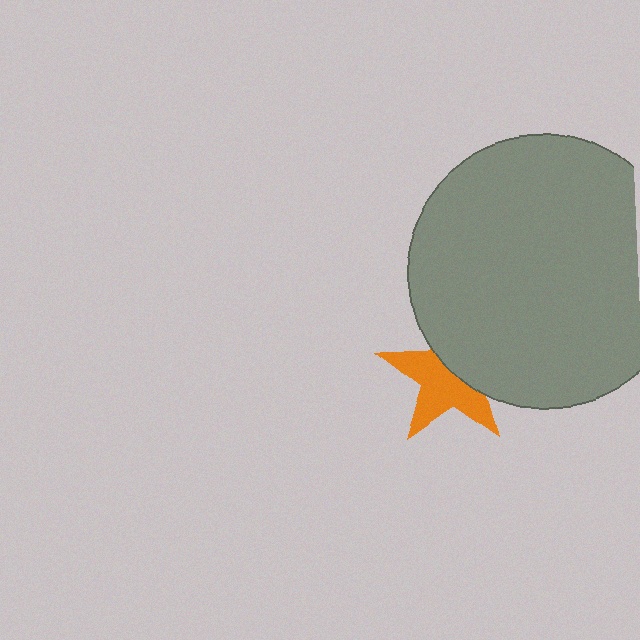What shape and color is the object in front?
The object in front is a gray circle.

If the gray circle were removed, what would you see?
You would see the complete orange star.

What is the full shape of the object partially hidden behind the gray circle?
The partially hidden object is an orange star.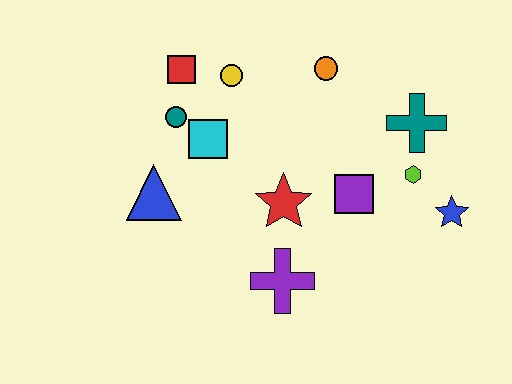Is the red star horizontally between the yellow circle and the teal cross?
Yes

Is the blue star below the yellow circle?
Yes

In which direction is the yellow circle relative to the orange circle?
The yellow circle is to the left of the orange circle.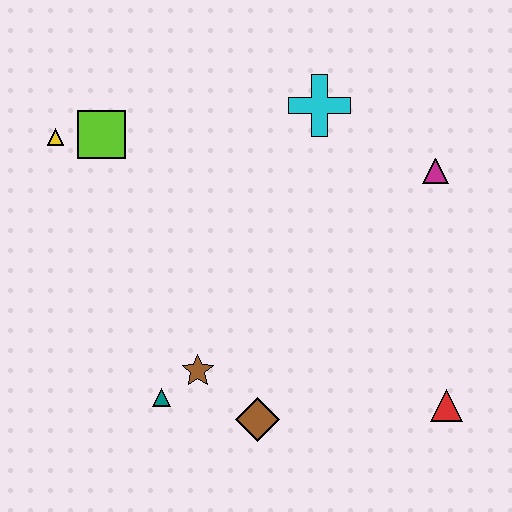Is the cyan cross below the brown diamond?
No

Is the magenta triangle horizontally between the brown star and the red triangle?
Yes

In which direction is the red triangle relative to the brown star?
The red triangle is to the right of the brown star.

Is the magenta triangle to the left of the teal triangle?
No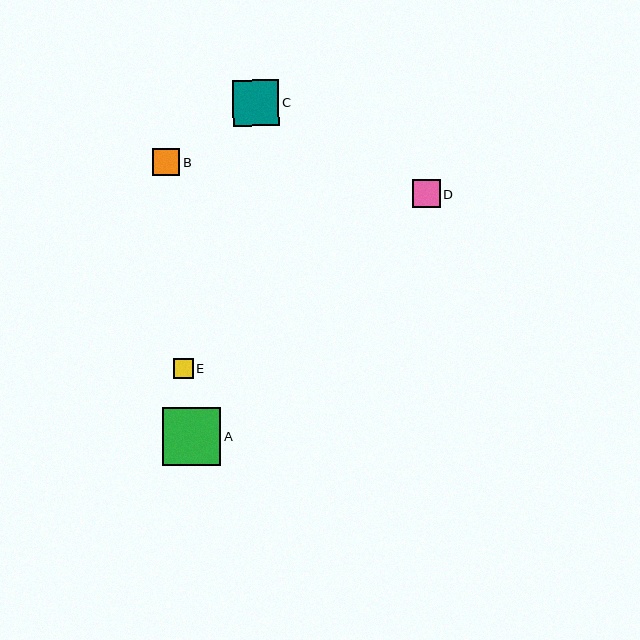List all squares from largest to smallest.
From largest to smallest: A, C, D, B, E.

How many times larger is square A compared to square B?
Square A is approximately 2.1 times the size of square B.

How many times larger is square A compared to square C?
Square A is approximately 1.3 times the size of square C.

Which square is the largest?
Square A is the largest with a size of approximately 58 pixels.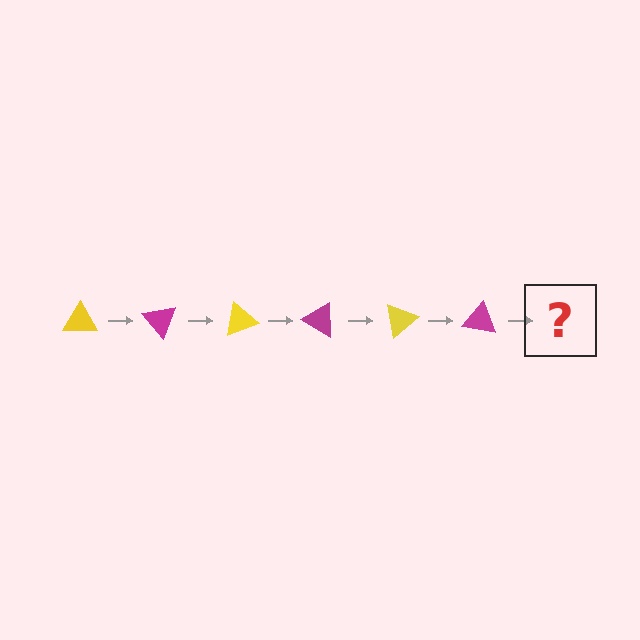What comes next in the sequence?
The next element should be a yellow triangle, rotated 300 degrees from the start.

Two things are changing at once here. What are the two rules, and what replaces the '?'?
The two rules are that it rotates 50 degrees each step and the color cycles through yellow and magenta. The '?' should be a yellow triangle, rotated 300 degrees from the start.